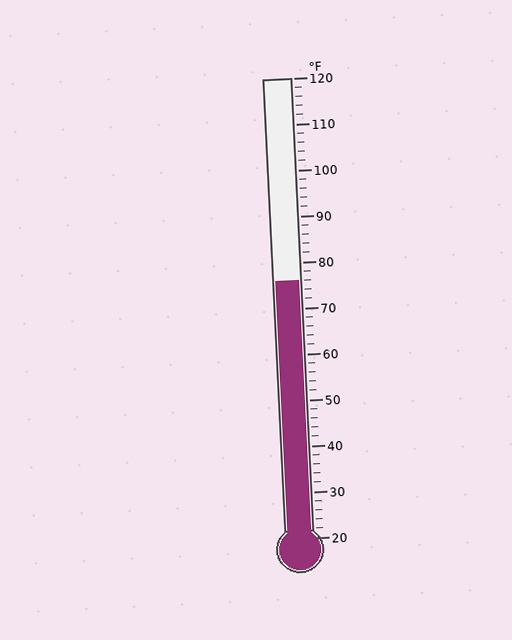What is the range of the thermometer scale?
The thermometer scale ranges from 20°F to 120°F.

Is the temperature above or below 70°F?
The temperature is above 70°F.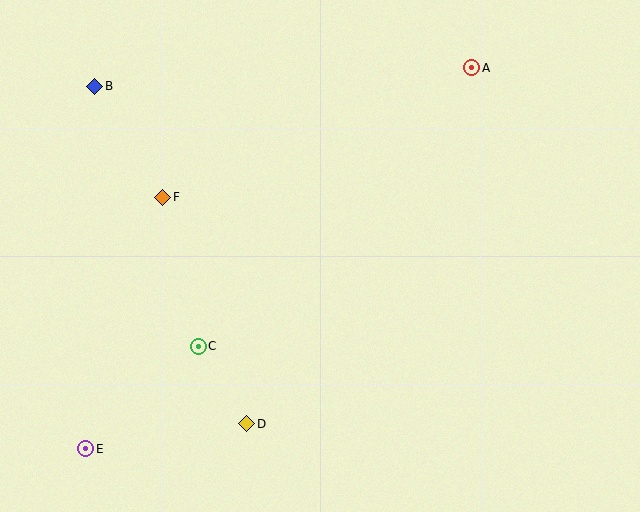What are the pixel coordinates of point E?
Point E is at (86, 449).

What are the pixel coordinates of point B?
Point B is at (95, 86).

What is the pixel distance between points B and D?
The distance between B and D is 370 pixels.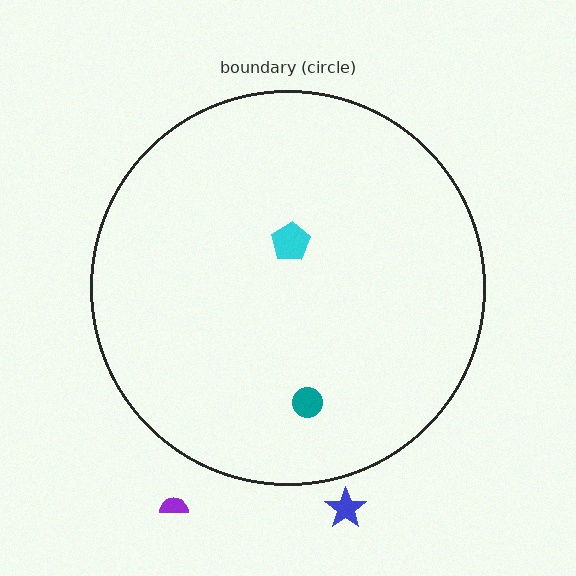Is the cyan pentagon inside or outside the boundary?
Inside.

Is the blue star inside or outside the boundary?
Outside.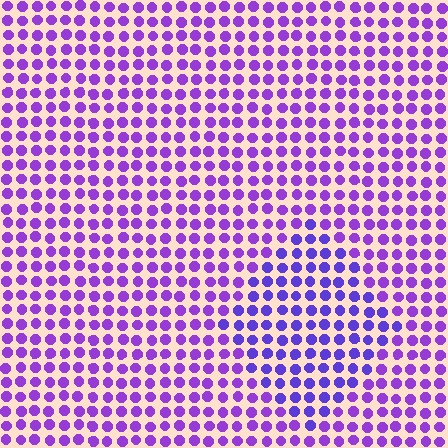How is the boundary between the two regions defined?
The boundary is defined purely by a slight shift in hue (about 23 degrees). Spacing, size, and orientation are identical on both sides.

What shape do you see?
I see a diamond.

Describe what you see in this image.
The image is filled with small purple elements in a uniform arrangement. A diamond-shaped region is visible where the elements are tinted to a slightly different hue, forming a subtle color boundary.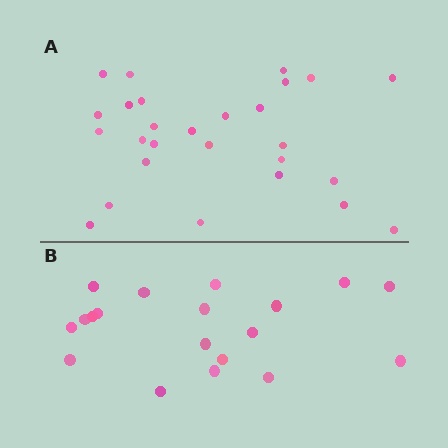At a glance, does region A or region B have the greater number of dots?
Region A (the top region) has more dots.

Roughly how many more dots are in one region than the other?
Region A has roughly 8 or so more dots than region B.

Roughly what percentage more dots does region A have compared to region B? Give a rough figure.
About 40% more.